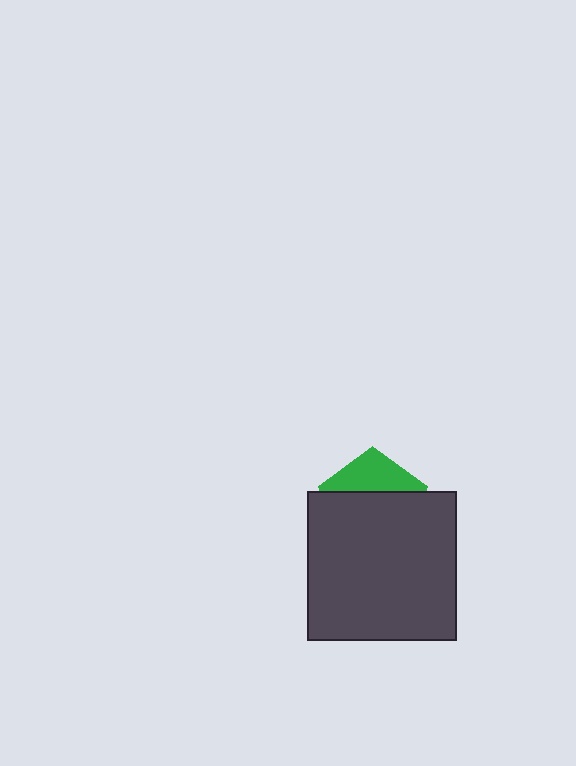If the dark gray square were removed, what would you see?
You would see the complete green pentagon.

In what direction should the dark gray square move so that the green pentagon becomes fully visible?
The dark gray square should move down. That is the shortest direction to clear the overlap and leave the green pentagon fully visible.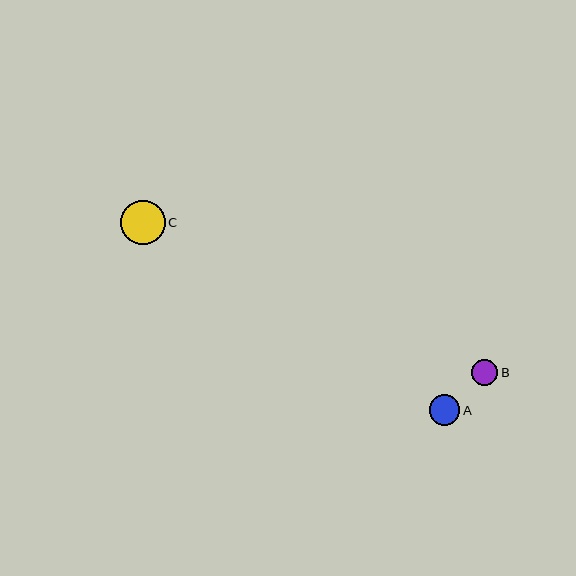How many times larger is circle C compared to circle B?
Circle C is approximately 1.7 times the size of circle B.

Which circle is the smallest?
Circle B is the smallest with a size of approximately 26 pixels.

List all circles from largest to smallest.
From largest to smallest: C, A, B.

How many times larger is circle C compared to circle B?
Circle C is approximately 1.7 times the size of circle B.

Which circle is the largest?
Circle C is the largest with a size of approximately 45 pixels.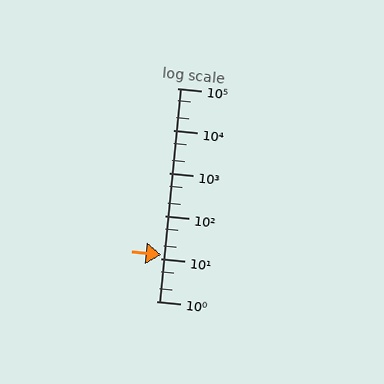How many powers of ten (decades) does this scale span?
The scale spans 5 decades, from 1 to 100000.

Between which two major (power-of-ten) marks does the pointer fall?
The pointer is between 10 and 100.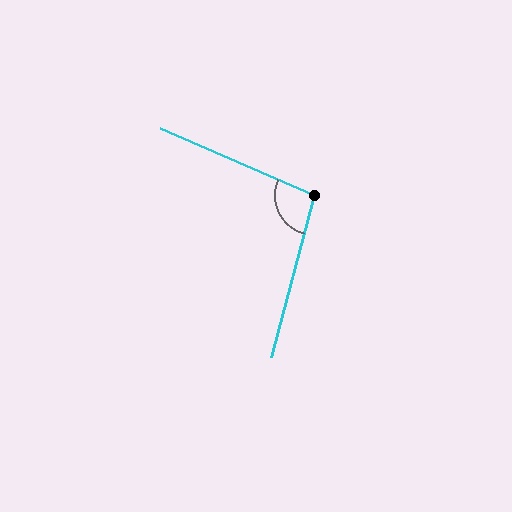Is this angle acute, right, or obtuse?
It is obtuse.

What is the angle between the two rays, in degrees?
Approximately 99 degrees.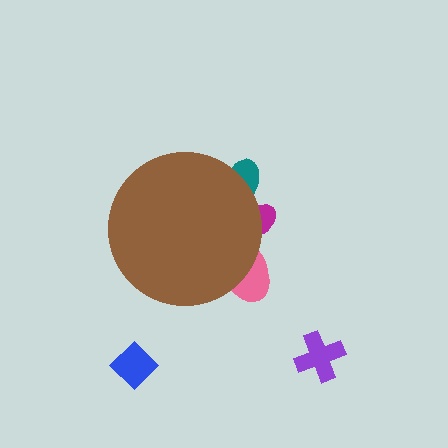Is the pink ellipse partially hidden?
Yes, the pink ellipse is partially hidden behind the brown circle.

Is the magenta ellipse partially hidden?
Yes, the magenta ellipse is partially hidden behind the brown circle.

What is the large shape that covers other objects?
A brown circle.